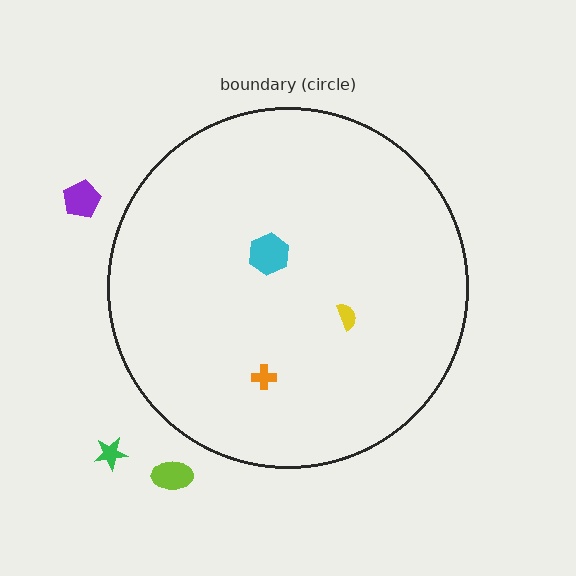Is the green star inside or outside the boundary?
Outside.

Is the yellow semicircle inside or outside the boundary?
Inside.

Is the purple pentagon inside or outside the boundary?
Outside.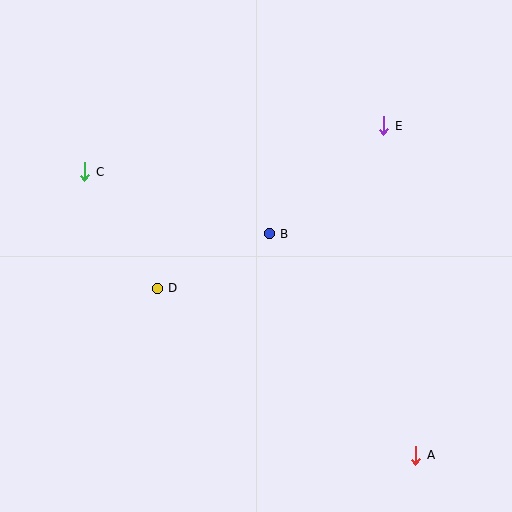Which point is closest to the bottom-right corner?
Point A is closest to the bottom-right corner.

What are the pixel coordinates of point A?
Point A is at (416, 455).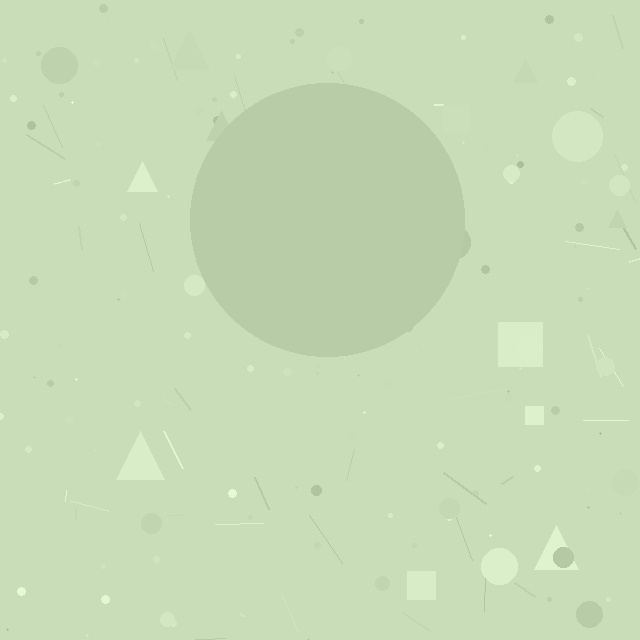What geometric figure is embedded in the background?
A circle is embedded in the background.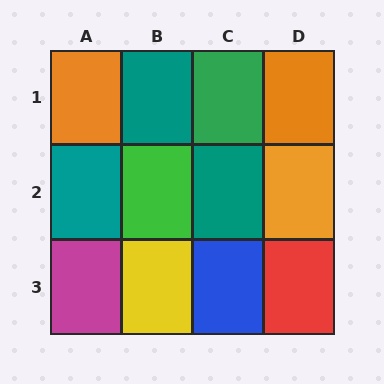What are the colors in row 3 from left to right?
Magenta, yellow, blue, red.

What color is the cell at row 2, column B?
Green.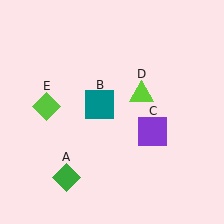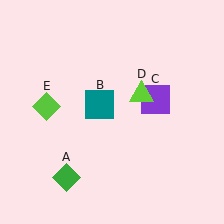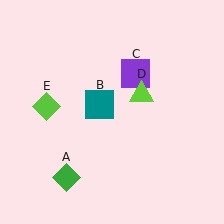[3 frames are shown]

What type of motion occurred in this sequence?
The purple square (object C) rotated counterclockwise around the center of the scene.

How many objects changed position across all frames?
1 object changed position: purple square (object C).